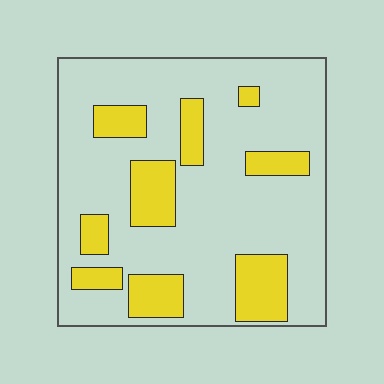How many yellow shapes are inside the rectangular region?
9.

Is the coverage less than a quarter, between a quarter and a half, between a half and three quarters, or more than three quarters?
Less than a quarter.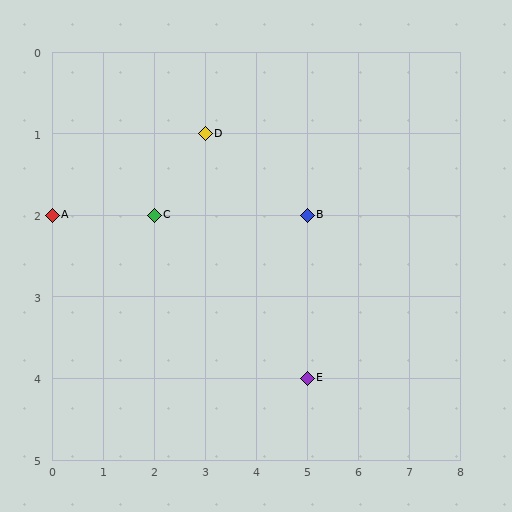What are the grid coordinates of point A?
Point A is at grid coordinates (0, 2).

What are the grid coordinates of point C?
Point C is at grid coordinates (2, 2).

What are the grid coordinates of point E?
Point E is at grid coordinates (5, 4).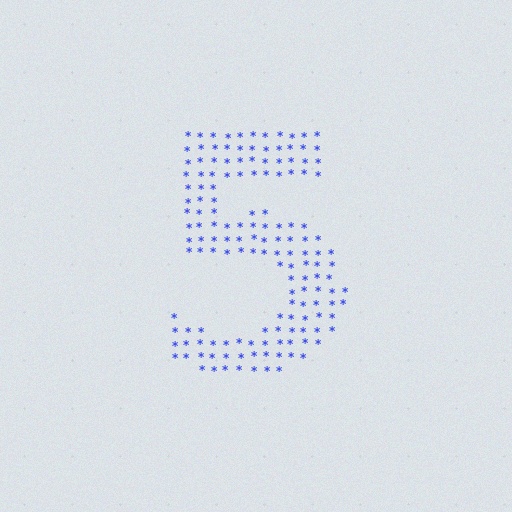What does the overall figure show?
The overall figure shows the digit 5.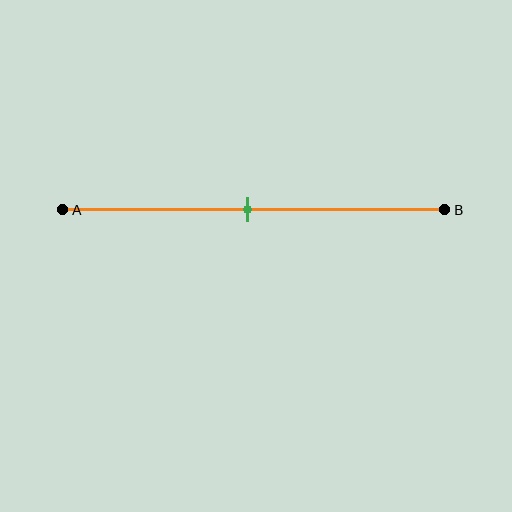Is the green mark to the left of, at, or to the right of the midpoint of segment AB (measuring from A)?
The green mark is approximately at the midpoint of segment AB.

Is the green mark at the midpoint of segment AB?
Yes, the mark is approximately at the midpoint.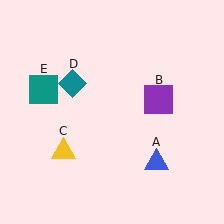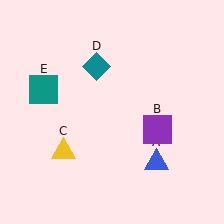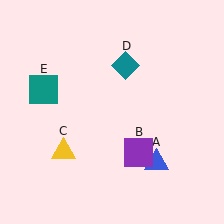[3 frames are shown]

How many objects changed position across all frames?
2 objects changed position: purple square (object B), teal diamond (object D).